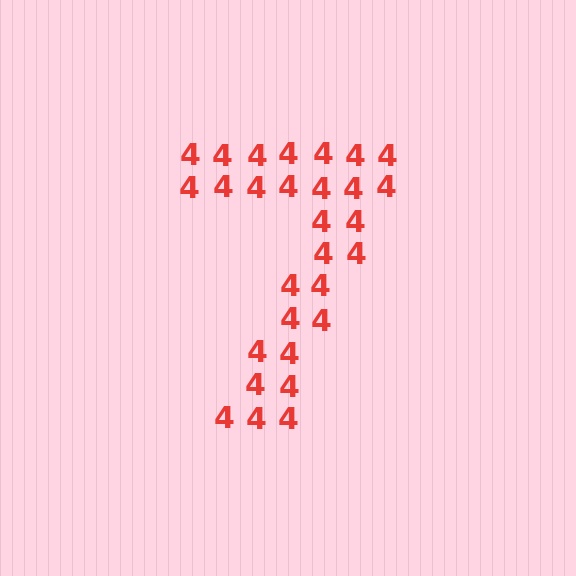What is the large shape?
The large shape is the digit 7.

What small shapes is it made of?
It is made of small digit 4's.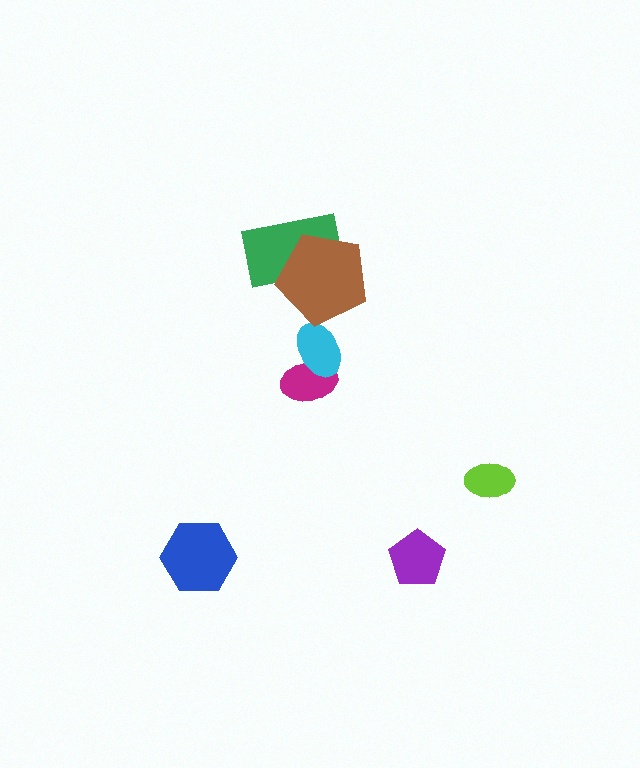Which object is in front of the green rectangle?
The brown pentagon is in front of the green rectangle.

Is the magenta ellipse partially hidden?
Yes, it is partially covered by another shape.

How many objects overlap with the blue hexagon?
0 objects overlap with the blue hexagon.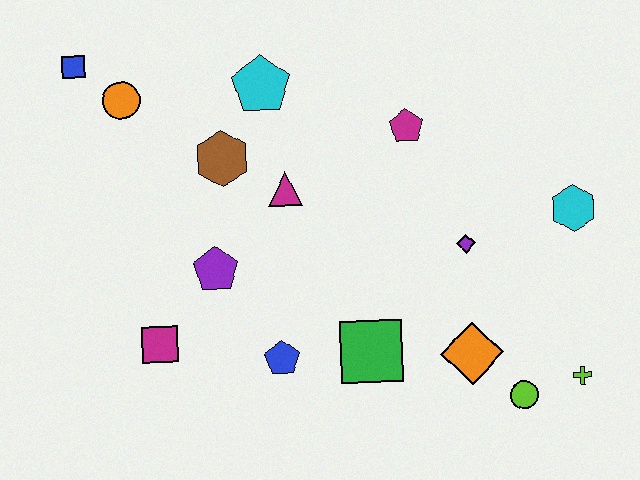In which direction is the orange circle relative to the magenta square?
The orange circle is above the magenta square.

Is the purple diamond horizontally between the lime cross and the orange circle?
Yes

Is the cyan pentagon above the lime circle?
Yes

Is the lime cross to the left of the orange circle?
No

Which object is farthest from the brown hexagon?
The lime cross is farthest from the brown hexagon.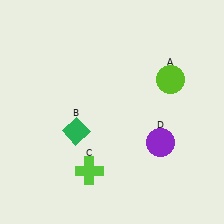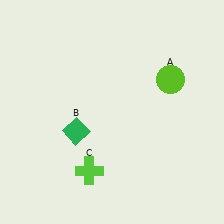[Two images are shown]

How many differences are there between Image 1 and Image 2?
There is 1 difference between the two images.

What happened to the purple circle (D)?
The purple circle (D) was removed in Image 2. It was in the bottom-right area of Image 1.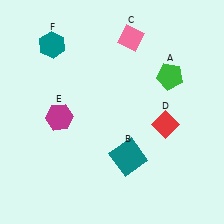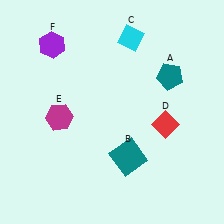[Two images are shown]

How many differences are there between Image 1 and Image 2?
There are 3 differences between the two images.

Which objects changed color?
A changed from green to teal. C changed from pink to cyan. F changed from teal to purple.